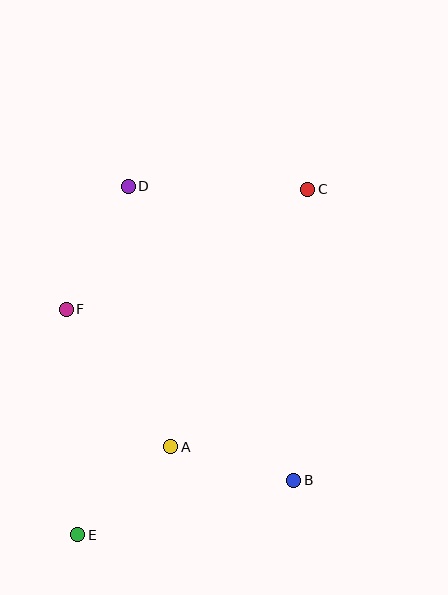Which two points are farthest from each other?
Points C and E are farthest from each other.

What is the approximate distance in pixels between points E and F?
The distance between E and F is approximately 226 pixels.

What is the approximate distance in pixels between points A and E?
The distance between A and E is approximately 128 pixels.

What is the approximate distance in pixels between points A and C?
The distance between A and C is approximately 292 pixels.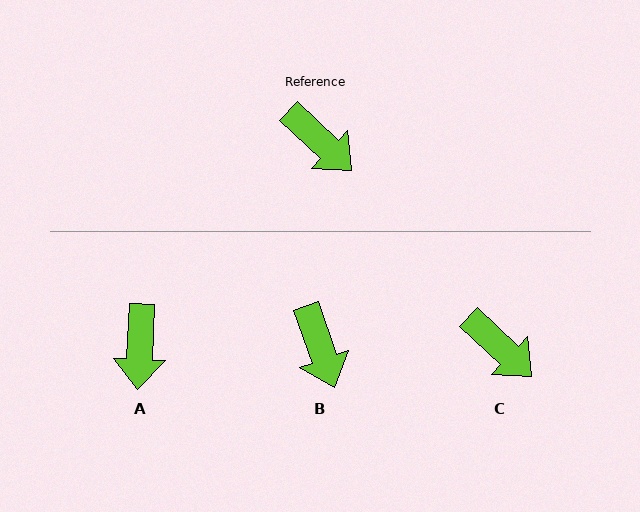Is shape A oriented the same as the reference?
No, it is off by about 49 degrees.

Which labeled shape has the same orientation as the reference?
C.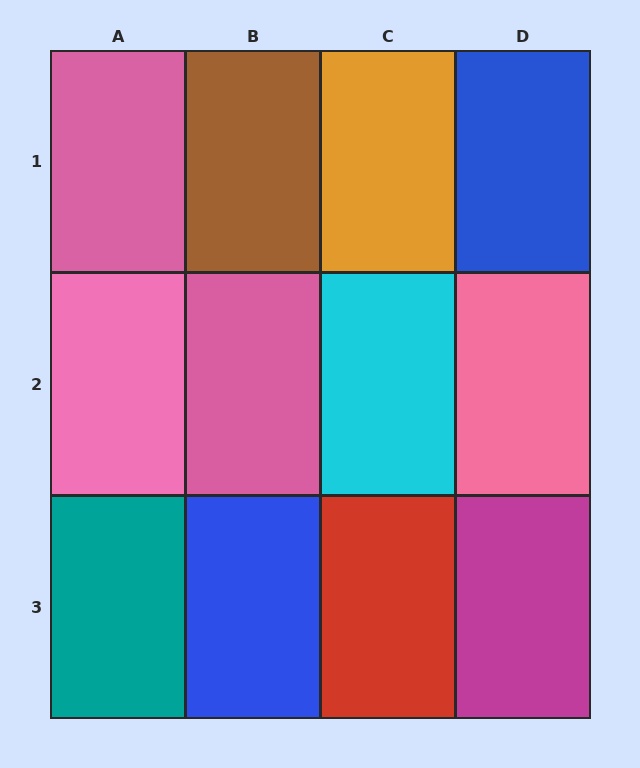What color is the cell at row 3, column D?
Magenta.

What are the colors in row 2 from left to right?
Pink, pink, cyan, pink.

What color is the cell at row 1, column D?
Blue.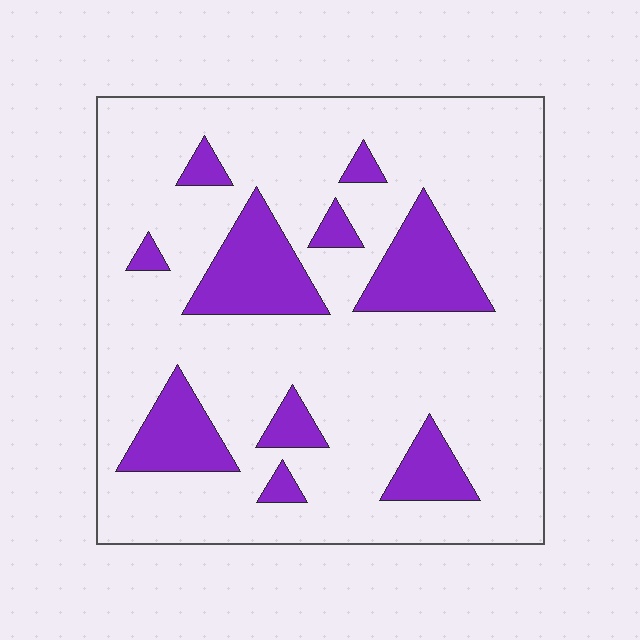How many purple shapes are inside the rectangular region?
10.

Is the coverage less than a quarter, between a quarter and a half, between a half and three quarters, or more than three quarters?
Less than a quarter.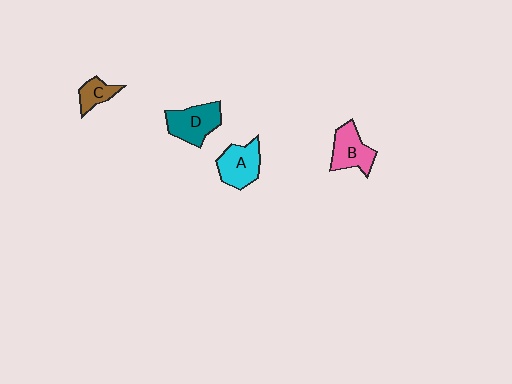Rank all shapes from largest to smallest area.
From largest to smallest: D (teal), A (cyan), B (pink), C (brown).